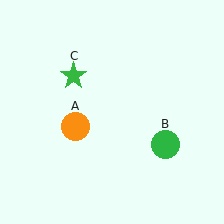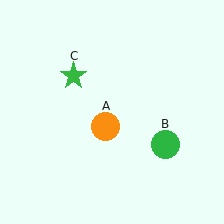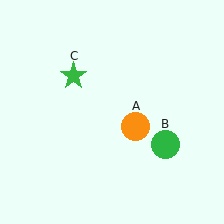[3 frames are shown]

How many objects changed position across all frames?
1 object changed position: orange circle (object A).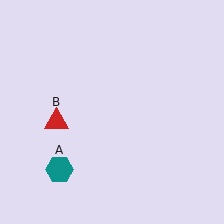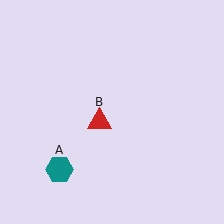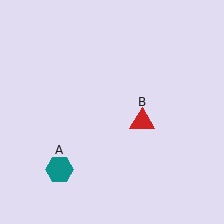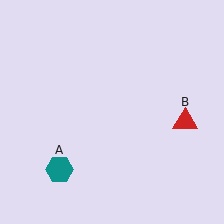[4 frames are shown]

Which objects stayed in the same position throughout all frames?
Teal hexagon (object A) remained stationary.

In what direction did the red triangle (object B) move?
The red triangle (object B) moved right.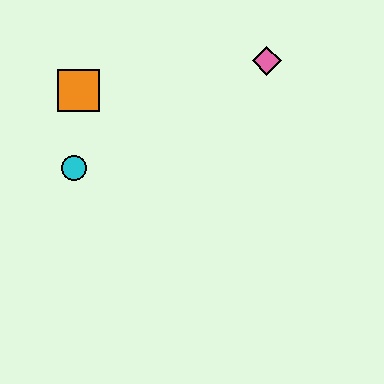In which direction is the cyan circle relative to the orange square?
The cyan circle is below the orange square.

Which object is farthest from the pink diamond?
The cyan circle is farthest from the pink diamond.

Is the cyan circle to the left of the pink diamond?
Yes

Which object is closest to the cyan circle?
The orange square is closest to the cyan circle.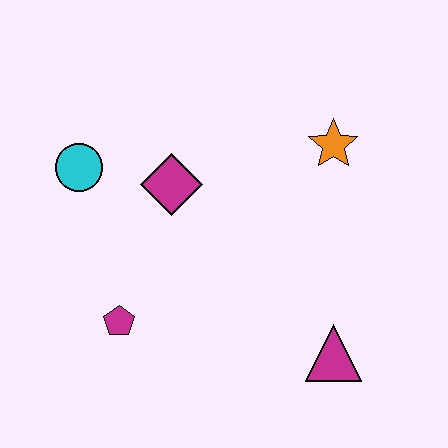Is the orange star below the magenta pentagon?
No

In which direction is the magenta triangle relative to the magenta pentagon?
The magenta triangle is to the right of the magenta pentagon.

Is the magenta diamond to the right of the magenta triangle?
No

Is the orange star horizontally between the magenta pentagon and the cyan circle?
No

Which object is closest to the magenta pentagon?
The magenta diamond is closest to the magenta pentagon.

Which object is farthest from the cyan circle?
The magenta triangle is farthest from the cyan circle.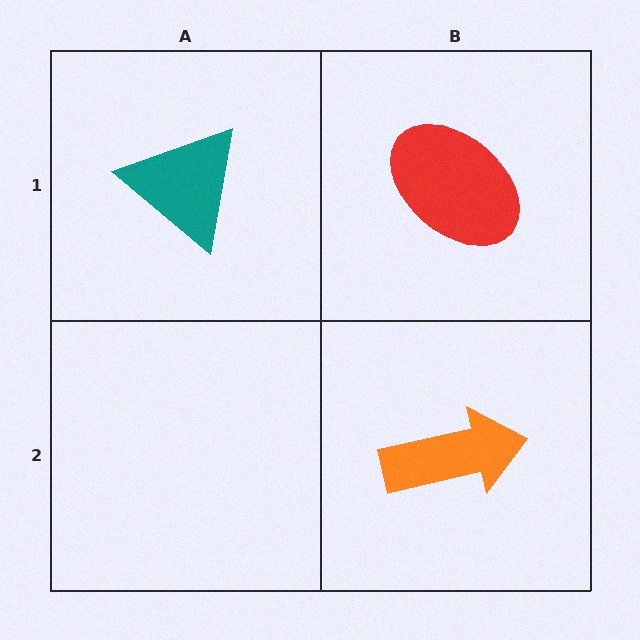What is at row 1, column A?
A teal triangle.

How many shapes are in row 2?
1 shape.